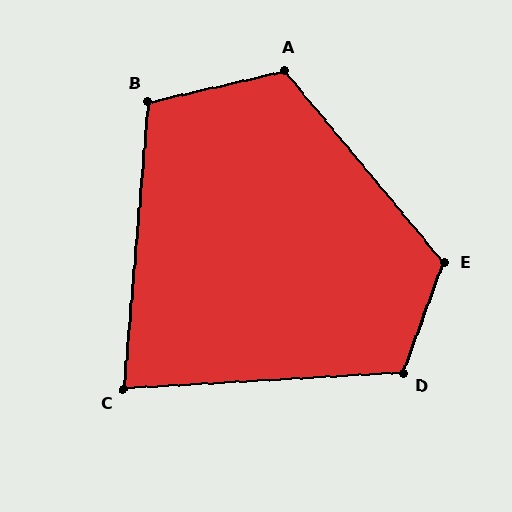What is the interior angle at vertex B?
Approximately 108 degrees (obtuse).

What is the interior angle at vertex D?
Approximately 113 degrees (obtuse).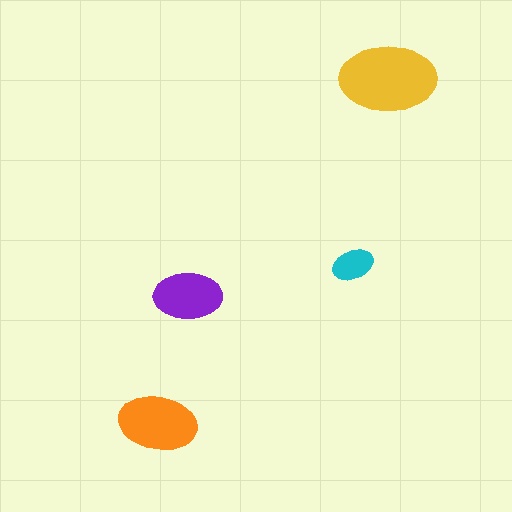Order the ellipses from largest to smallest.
the yellow one, the orange one, the purple one, the cyan one.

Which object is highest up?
The yellow ellipse is topmost.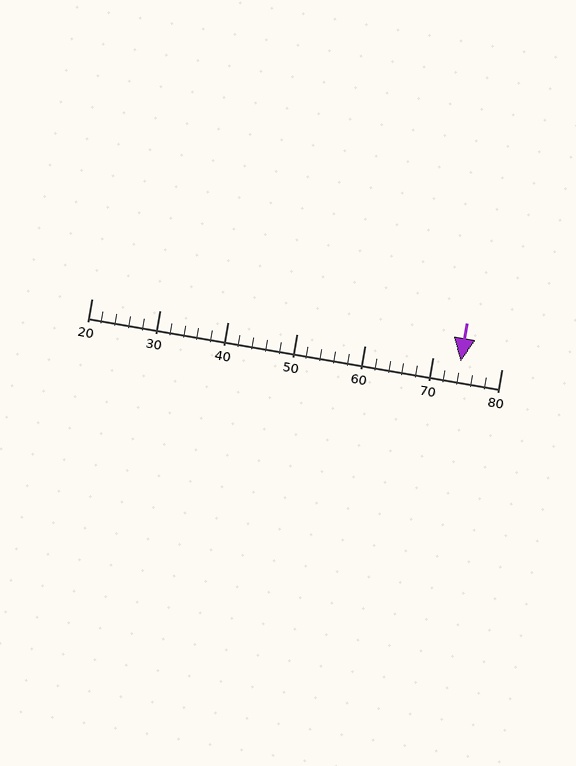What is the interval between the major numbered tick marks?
The major tick marks are spaced 10 units apart.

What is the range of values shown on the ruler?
The ruler shows values from 20 to 80.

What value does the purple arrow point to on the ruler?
The purple arrow points to approximately 74.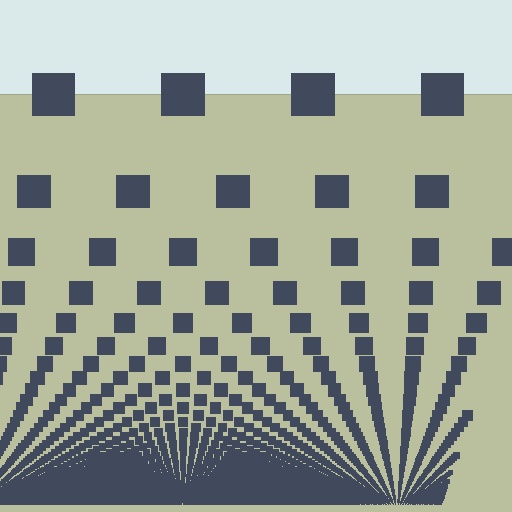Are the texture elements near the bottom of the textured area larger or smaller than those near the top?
Smaller. The gradient is inverted — elements near the bottom are smaller and denser.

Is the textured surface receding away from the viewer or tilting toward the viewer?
The surface appears to tilt toward the viewer. Texture elements get larger and sparser toward the top.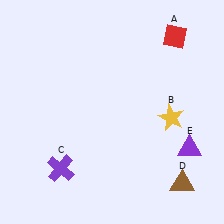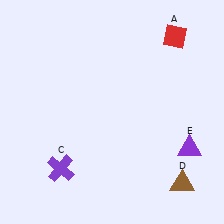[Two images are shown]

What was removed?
The yellow star (B) was removed in Image 2.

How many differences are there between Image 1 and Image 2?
There is 1 difference between the two images.